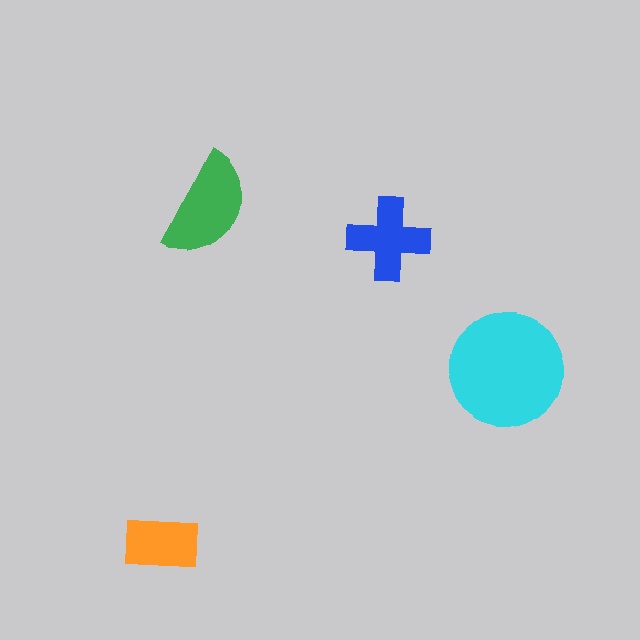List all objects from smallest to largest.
The orange rectangle, the blue cross, the green semicircle, the cyan circle.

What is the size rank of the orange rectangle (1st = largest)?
4th.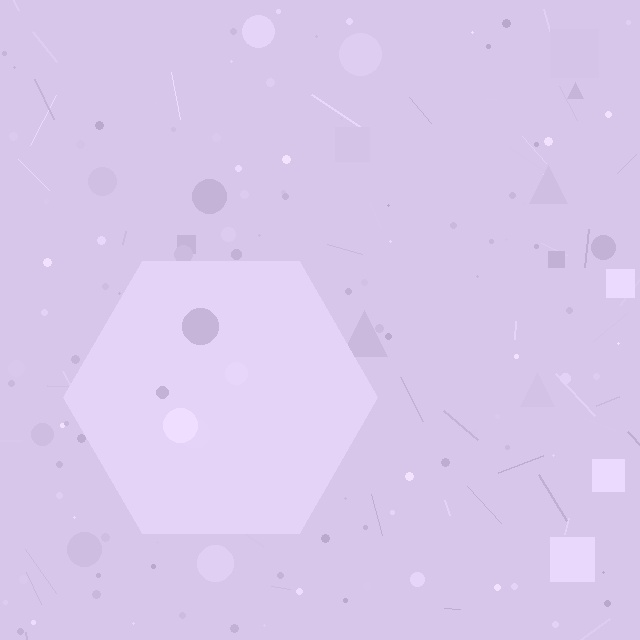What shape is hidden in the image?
A hexagon is hidden in the image.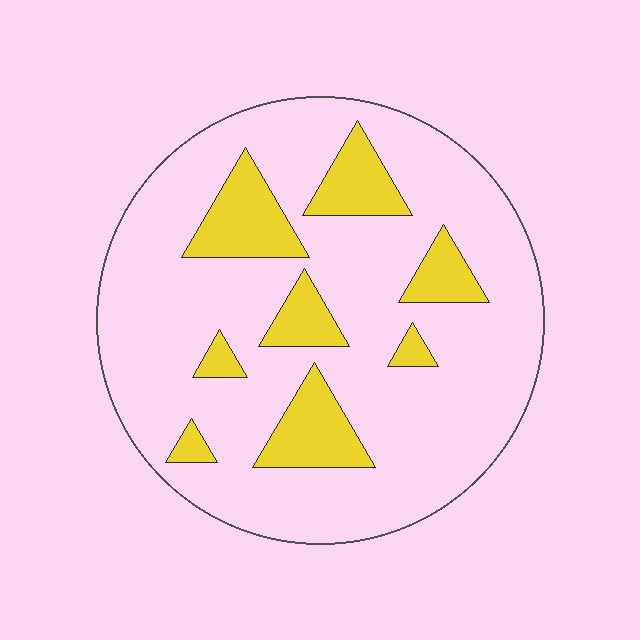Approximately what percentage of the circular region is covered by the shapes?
Approximately 20%.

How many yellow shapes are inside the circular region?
8.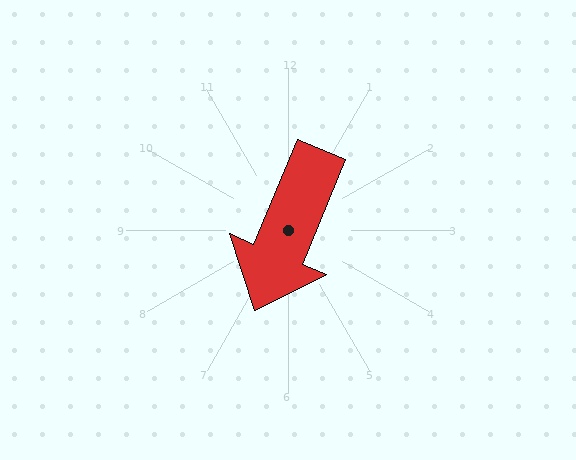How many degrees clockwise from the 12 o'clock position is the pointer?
Approximately 203 degrees.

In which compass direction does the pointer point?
Southwest.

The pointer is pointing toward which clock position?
Roughly 7 o'clock.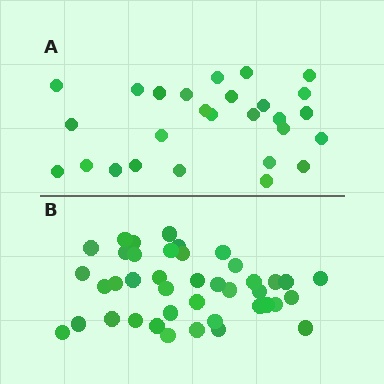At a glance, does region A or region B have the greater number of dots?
Region B (the bottom region) has more dots.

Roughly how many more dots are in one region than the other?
Region B has approximately 15 more dots than region A.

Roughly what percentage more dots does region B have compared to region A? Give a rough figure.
About 50% more.